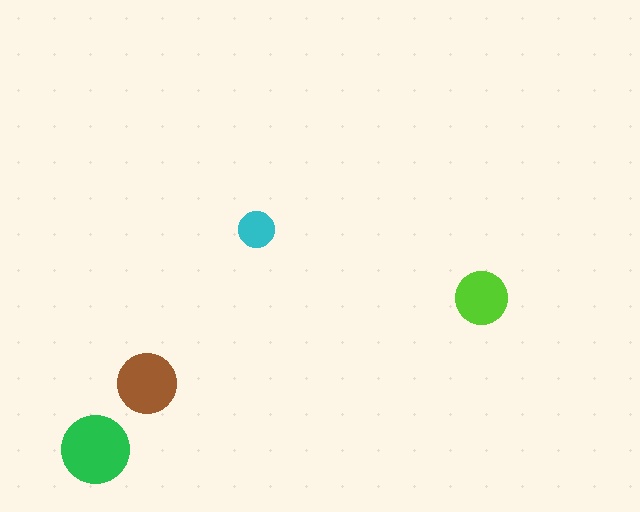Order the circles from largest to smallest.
the green one, the brown one, the lime one, the cyan one.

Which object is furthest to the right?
The lime circle is rightmost.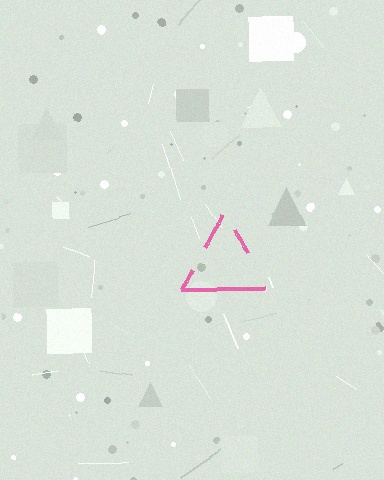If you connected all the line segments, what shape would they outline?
They would outline a triangle.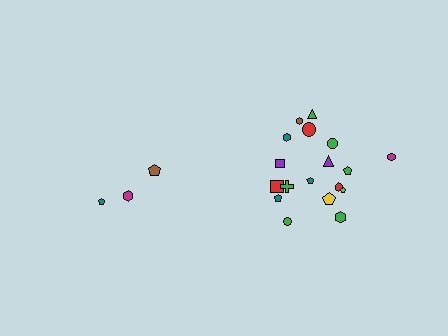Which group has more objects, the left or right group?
The right group.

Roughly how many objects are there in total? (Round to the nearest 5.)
Roughly 20 objects in total.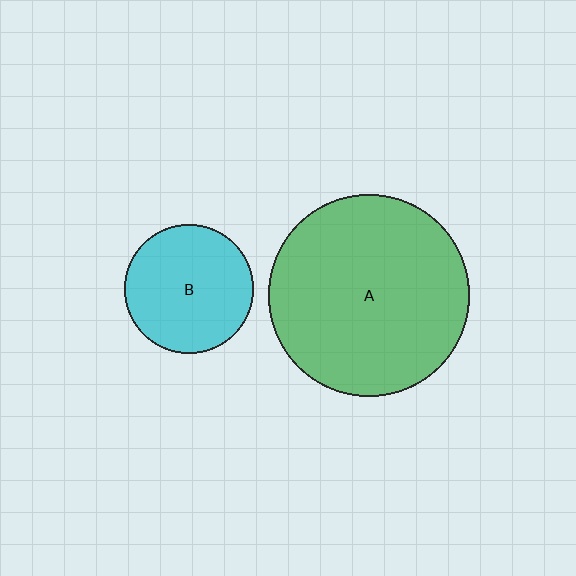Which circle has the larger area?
Circle A (green).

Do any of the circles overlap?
No, none of the circles overlap.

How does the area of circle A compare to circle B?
Approximately 2.5 times.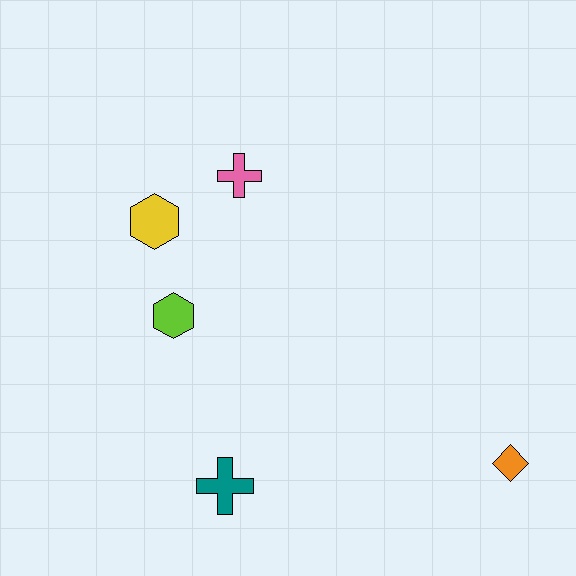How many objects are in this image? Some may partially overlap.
There are 5 objects.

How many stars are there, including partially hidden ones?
There are no stars.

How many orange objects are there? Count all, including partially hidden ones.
There is 1 orange object.